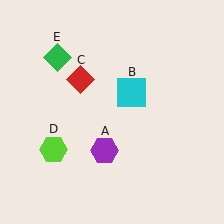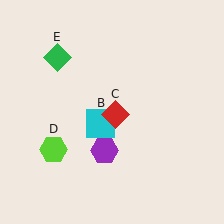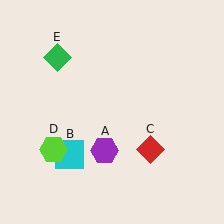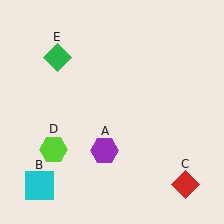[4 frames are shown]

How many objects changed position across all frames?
2 objects changed position: cyan square (object B), red diamond (object C).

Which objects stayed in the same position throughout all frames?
Purple hexagon (object A) and lime hexagon (object D) and green diamond (object E) remained stationary.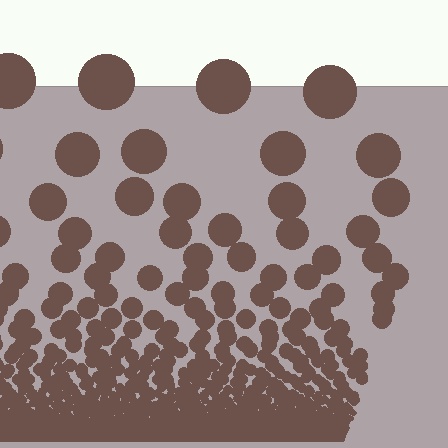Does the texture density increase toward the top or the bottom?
Density increases toward the bottom.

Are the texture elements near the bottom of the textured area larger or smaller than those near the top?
Smaller. The gradient is inverted — elements near the bottom are smaller and denser.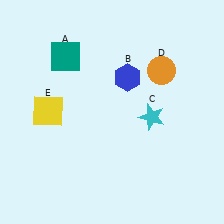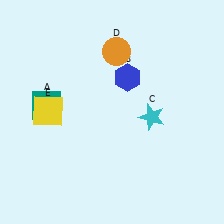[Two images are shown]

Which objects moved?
The objects that moved are: the teal square (A), the orange circle (D).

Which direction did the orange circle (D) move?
The orange circle (D) moved left.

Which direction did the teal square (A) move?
The teal square (A) moved down.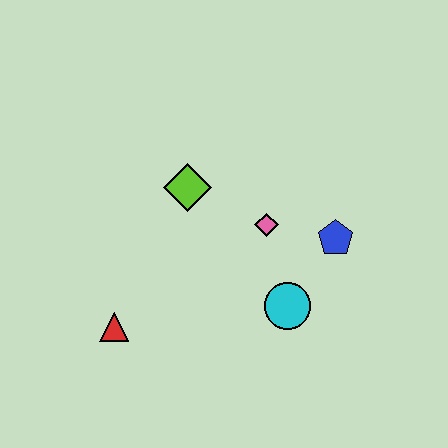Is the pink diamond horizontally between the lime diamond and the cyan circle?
Yes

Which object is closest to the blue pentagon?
The pink diamond is closest to the blue pentagon.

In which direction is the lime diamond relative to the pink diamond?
The lime diamond is to the left of the pink diamond.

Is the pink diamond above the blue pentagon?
Yes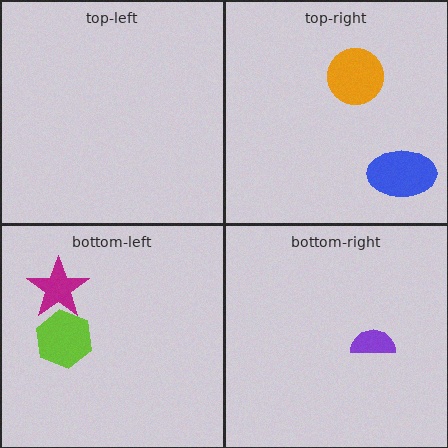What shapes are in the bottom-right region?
The purple semicircle.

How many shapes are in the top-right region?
2.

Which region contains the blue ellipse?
The top-right region.